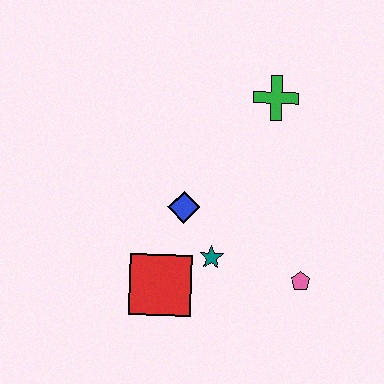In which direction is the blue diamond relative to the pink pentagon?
The blue diamond is to the left of the pink pentagon.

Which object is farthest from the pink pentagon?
The green cross is farthest from the pink pentagon.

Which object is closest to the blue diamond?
The teal star is closest to the blue diamond.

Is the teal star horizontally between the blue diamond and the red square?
No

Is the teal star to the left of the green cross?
Yes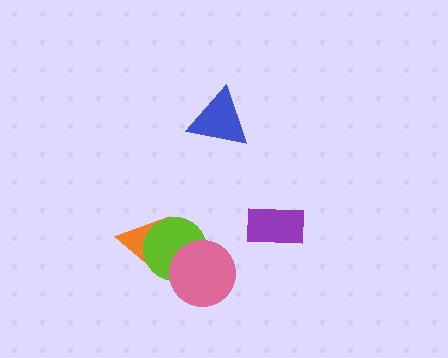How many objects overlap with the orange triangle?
1 object overlaps with the orange triangle.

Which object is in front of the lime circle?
The pink circle is in front of the lime circle.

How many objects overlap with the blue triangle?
0 objects overlap with the blue triangle.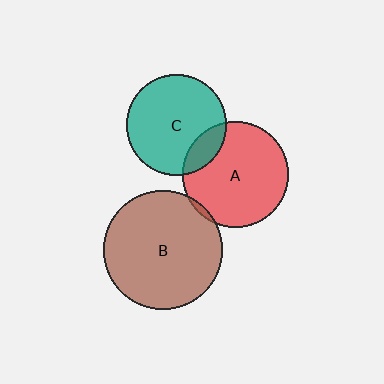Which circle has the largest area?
Circle B (brown).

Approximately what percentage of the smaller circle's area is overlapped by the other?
Approximately 15%.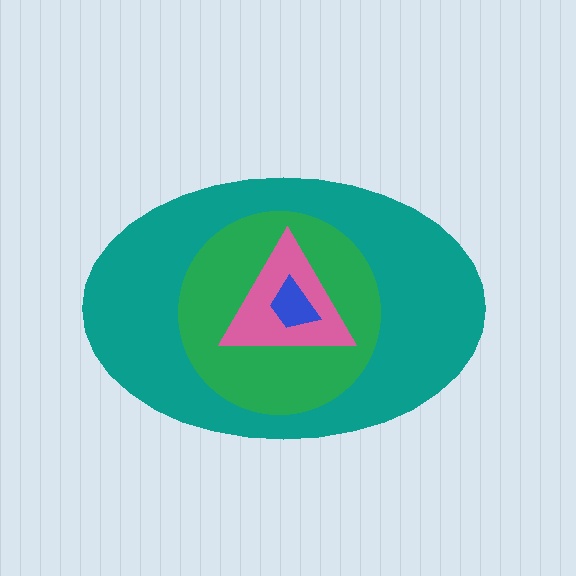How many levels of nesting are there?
4.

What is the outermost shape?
The teal ellipse.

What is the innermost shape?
The blue trapezoid.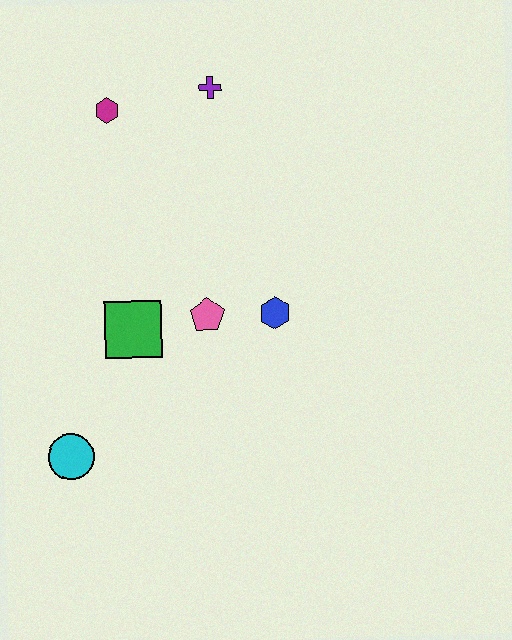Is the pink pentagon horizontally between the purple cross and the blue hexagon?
No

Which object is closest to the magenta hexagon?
The purple cross is closest to the magenta hexagon.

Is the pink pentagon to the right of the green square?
Yes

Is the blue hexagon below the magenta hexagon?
Yes